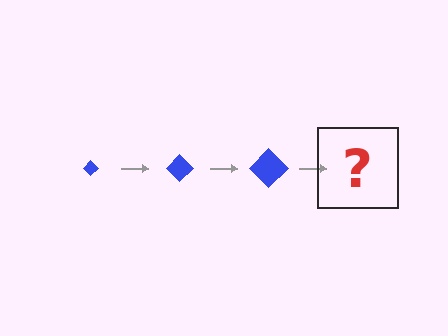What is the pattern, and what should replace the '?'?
The pattern is that the diamond gets progressively larger each step. The '?' should be a blue diamond, larger than the previous one.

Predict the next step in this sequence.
The next step is a blue diamond, larger than the previous one.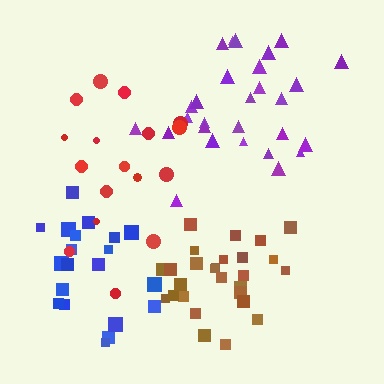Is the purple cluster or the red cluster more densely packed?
Purple.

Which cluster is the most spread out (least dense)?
Red.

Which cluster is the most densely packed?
Brown.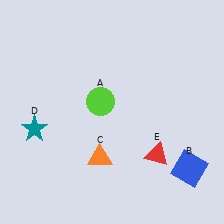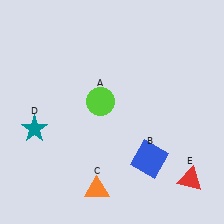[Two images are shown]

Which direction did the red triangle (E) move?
The red triangle (E) moved right.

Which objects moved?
The objects that moved are: the blue square (B), the orange triangle (C), the red triangle (E).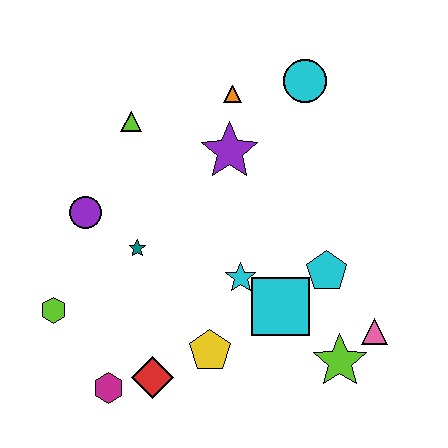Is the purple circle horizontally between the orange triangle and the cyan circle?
No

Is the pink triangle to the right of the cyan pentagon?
Yes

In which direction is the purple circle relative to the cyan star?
The purple circle is to the left of the cyan star.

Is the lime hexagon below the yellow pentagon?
No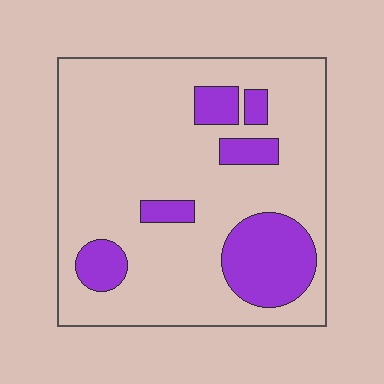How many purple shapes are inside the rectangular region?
6.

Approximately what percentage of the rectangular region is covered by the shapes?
Approximately 20%.